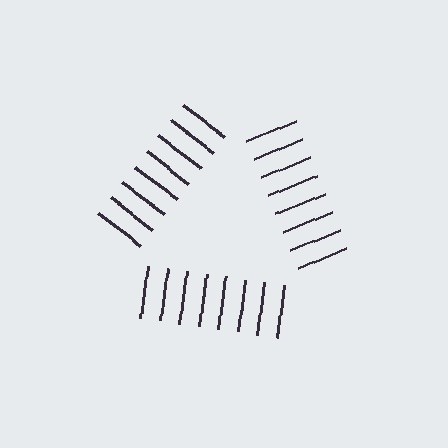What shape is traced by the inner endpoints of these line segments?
An illusory triangle — the line segments terminate on its edges but no continuous stroke is drawn.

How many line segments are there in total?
24 — 8 along each of the 3 edges.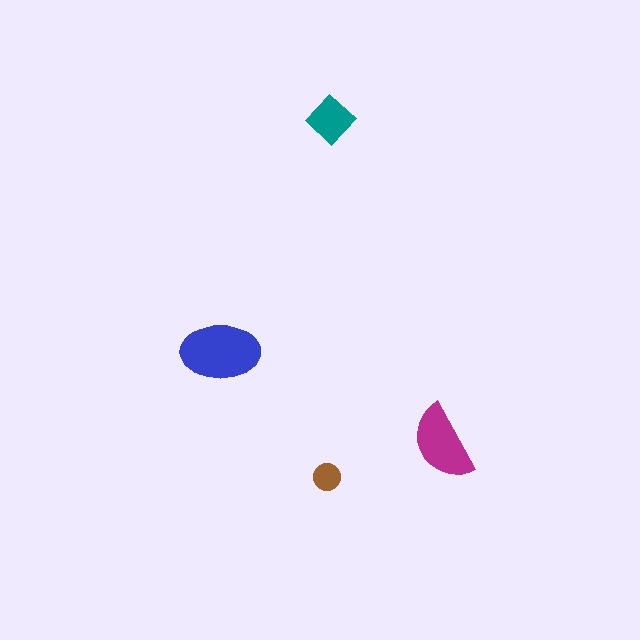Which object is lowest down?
The brown circle is bottommost.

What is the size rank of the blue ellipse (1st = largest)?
1st.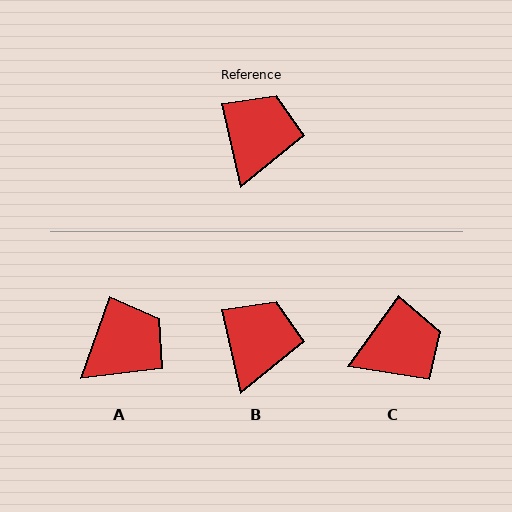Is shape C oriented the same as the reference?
No, it is off by about 48 degrees.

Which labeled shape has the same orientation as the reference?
B.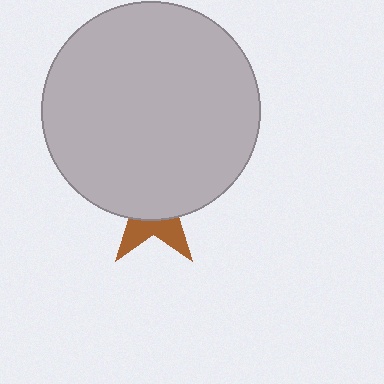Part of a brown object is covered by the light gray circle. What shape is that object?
It is a star.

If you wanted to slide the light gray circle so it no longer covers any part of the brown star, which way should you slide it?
Slide it up — that is the most direct way to separate the two shapes.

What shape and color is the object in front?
The object in front is a light gray circle.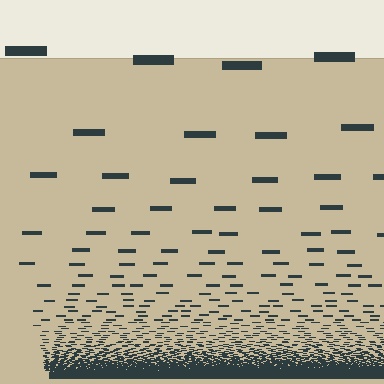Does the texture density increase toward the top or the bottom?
Density increases toward the bottom.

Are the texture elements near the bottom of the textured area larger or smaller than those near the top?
Smaller. The gradient is inverted — elements near the bottom are smaller and denser.